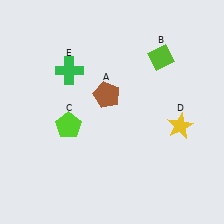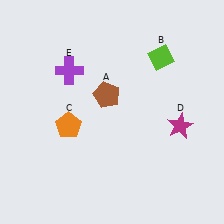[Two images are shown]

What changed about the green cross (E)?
In Image 1, E is green. In Image 2, it changed to purple.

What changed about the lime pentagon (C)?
In Image 1, C is lime. In Image 2, it changed to orange.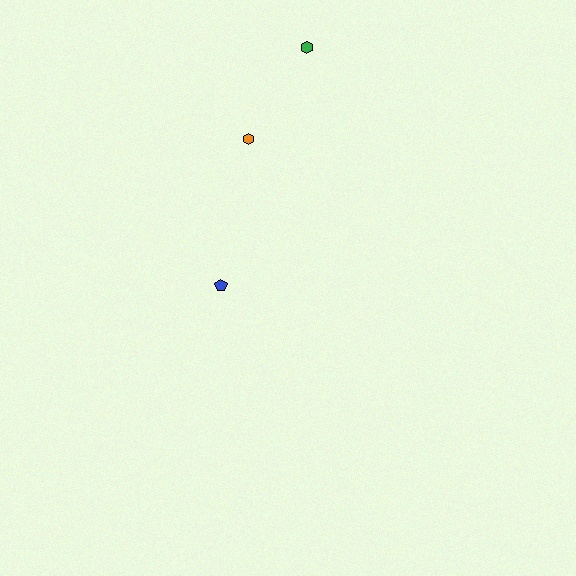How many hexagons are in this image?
There are 2 hexagons.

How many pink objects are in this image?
There are no pink objects.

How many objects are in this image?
There are 3 objects.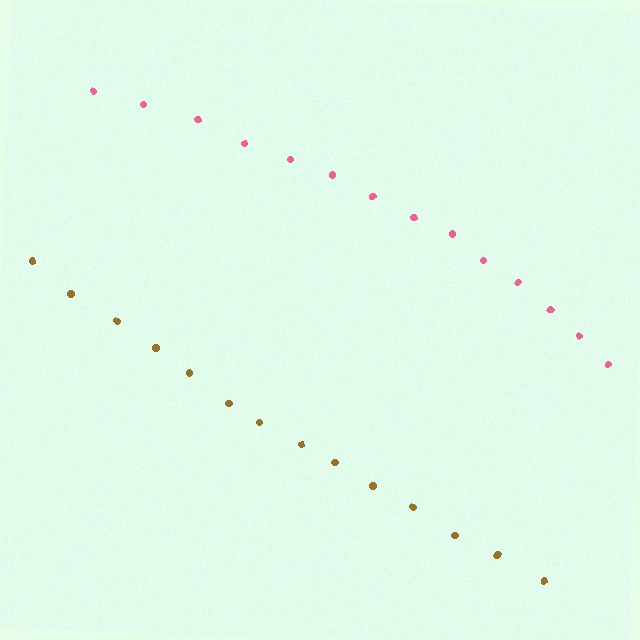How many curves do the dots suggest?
There are 2 distinct paths.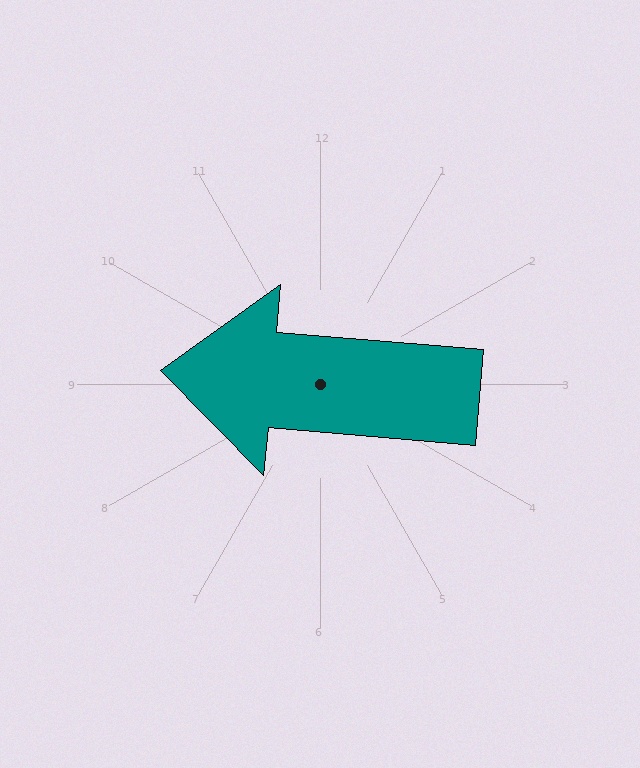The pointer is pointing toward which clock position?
Roughly 9 o'clock.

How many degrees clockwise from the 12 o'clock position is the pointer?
Approximately 275 degrees.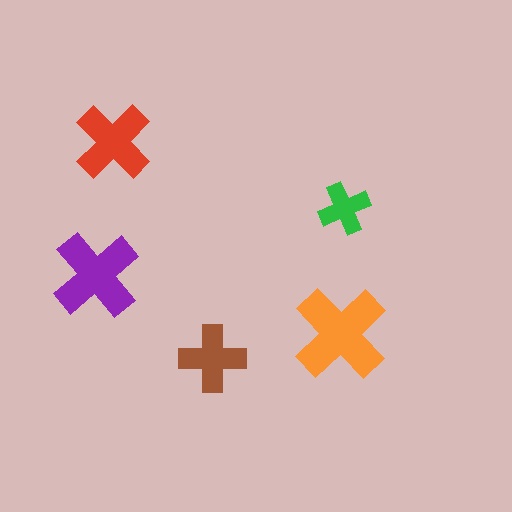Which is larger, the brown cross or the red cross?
The red one.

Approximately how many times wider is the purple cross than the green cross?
About 1.5 times wider.